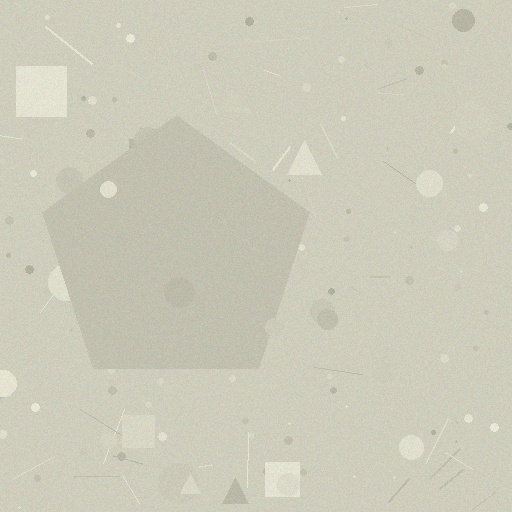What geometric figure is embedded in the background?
A pentagon is embedded in the background.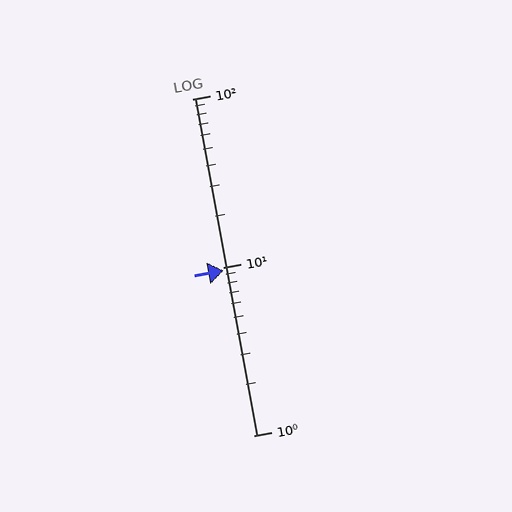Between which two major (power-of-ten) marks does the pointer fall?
The pointer is between 1 and 10.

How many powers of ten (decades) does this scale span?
The scale spans 2 decades, from 1 to 100.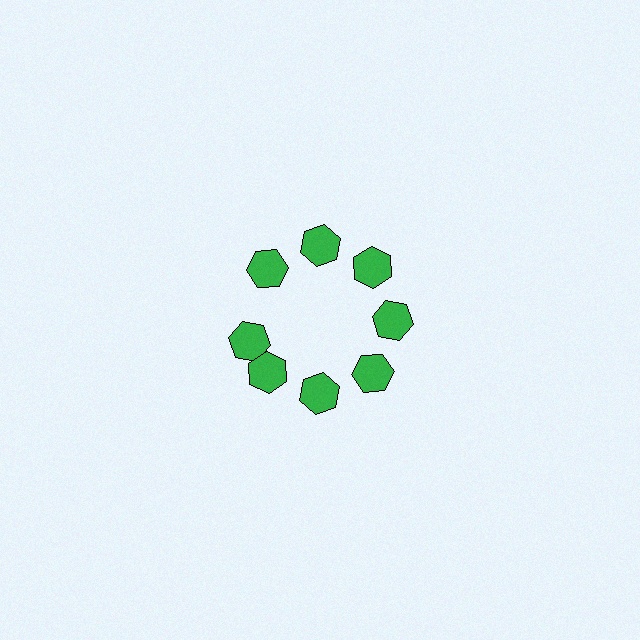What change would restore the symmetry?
The symmetry would be restored by rotating it back into even spacing with its neighbors so that all 8 hexagons sit at equal angles and equal distance from the center.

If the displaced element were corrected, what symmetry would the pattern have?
It would have 8-fold rotational symmetry — the pattern would map onto itself every 45 degrees.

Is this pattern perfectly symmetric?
No. The 8 green hexagons are arranged in a ring, but one element near the 9 o'clock position is rotated out of alignment along the ring, breaking the 8-fold rotational symmetry.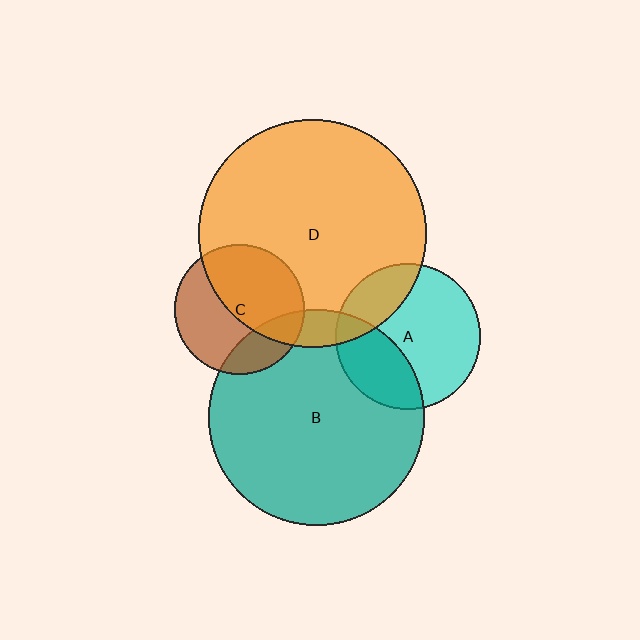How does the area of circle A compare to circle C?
Approximately 1.2 times.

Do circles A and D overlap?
Yes.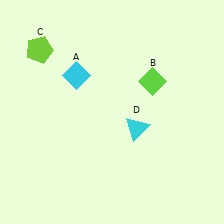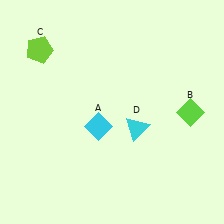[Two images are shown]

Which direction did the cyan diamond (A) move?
The cyan diamond (A) moved down.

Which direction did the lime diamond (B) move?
The lime diamond (B) moved right.